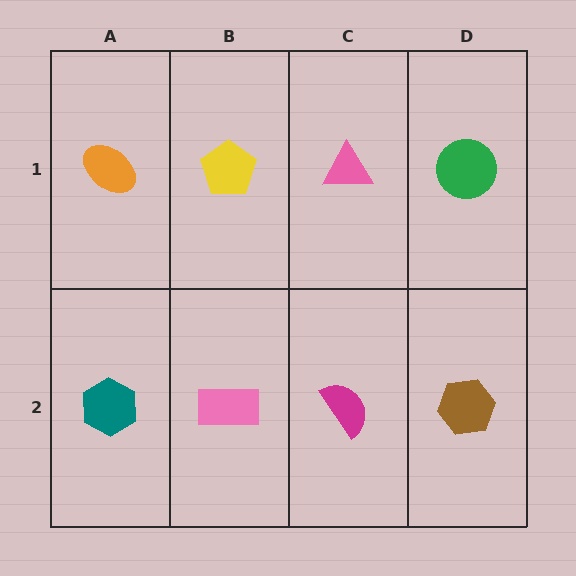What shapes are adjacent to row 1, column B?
A pink rectangle (row 2, column B), an orange ellipse (row 1, column A), a pink triangle (row 1, column C).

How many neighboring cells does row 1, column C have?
3.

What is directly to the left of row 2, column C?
A pink rectangle.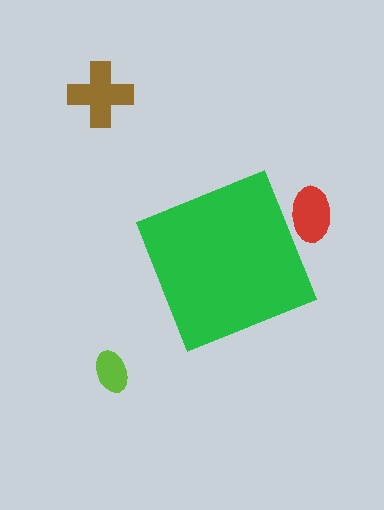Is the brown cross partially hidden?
No, the brown cross is fully visible.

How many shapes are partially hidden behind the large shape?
1 shape is partially hidden.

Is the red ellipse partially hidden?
Yes, the red ellipse is partially hidden behind the green diamond.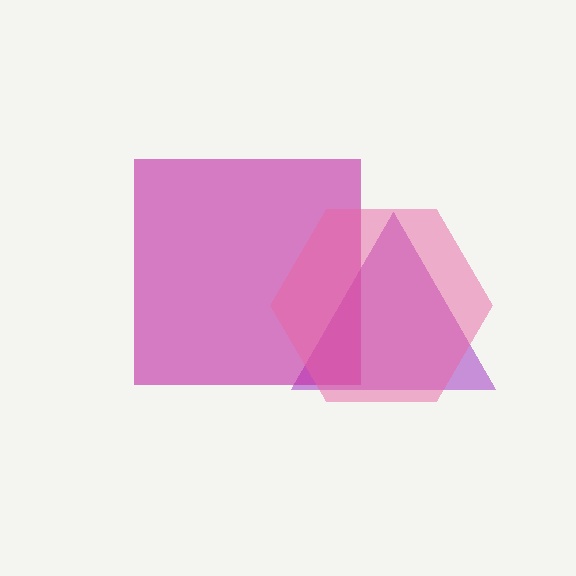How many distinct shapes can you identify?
There are 3 distinct shapes: a purple triangle, a magenta square, a pink hexagon.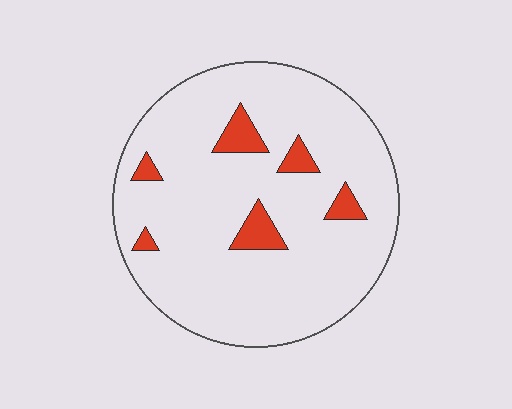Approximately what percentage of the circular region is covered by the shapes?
Approximately 10%.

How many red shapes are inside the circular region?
6.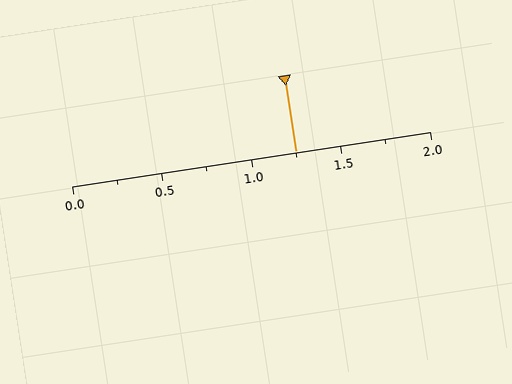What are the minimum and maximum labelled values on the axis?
The axis runs from 0.0 to 2.0.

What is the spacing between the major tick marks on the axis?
The major ticks are spaced 0.5 apart.